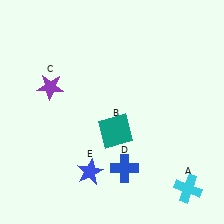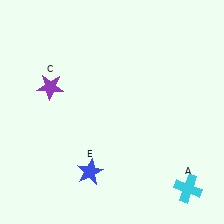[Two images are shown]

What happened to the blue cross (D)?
The blue cross (D) was removed in Image 2. It was in the bottom-right area of Image 1.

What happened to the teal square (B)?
The teal square (B) was removed in Image 2. It was in the bottom-right area of Image 1.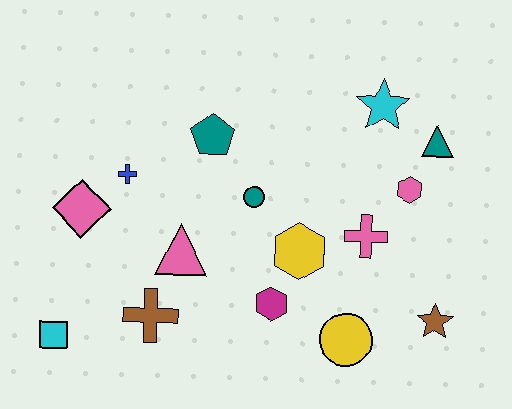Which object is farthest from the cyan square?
The teal triangle is farthest from the cyan square.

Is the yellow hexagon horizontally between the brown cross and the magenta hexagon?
No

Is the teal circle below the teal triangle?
Yes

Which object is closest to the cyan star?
The teal triangle is closest to the cyan star.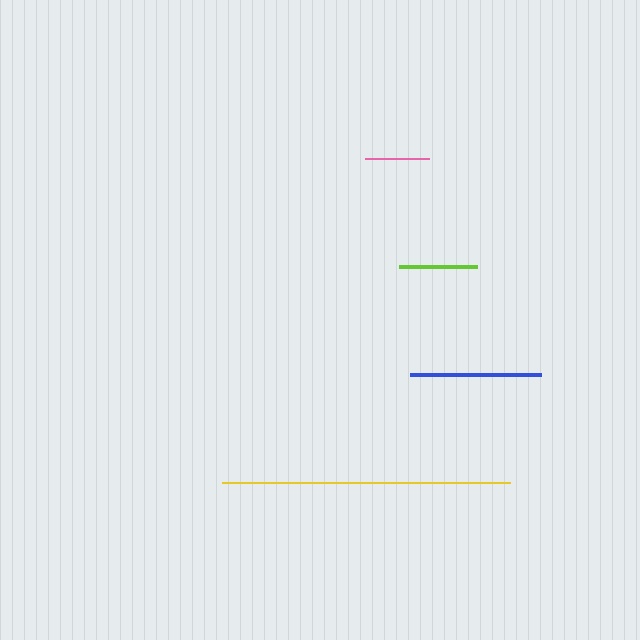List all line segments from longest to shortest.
From longest to shortest: yellow, blue, lime, pink.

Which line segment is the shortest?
The pink line is the shortest at approximately 63 pixels.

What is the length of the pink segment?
The pink segment is approximately 63 pixels long.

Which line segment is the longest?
The yellow line is the longest at approximately 288 pixels.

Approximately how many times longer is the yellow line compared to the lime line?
The yellow line is approximately 3.7 times the length of the lime line.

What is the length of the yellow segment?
The yellow segment is approximately 288 pixels long.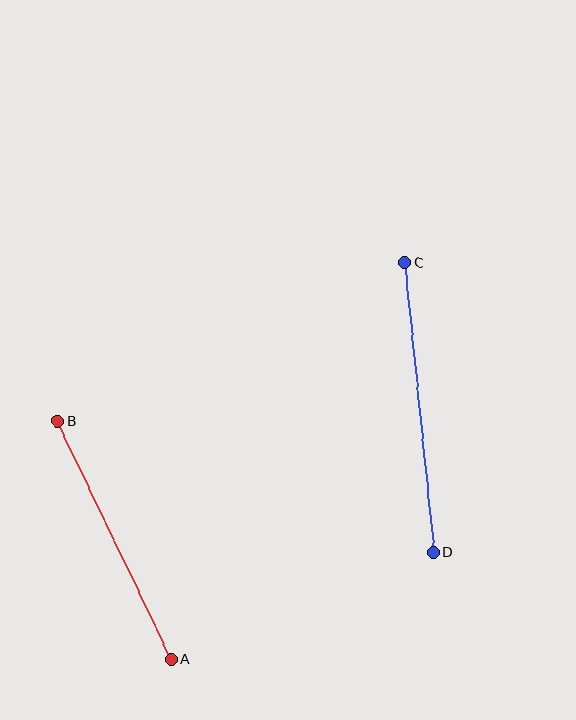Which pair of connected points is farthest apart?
Points C and D are farthest apart.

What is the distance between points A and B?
The distance is approximately 264 pixels.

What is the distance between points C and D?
The distance is approximately 291 pixels.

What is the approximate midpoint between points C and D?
The midpoint is at approximately (419, 407) pixels.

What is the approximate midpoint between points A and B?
The midpoint is at approximately (114, 540) pixels.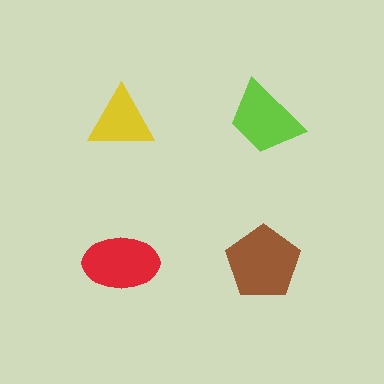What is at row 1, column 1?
A yellow triangle.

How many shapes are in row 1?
2 shapes.